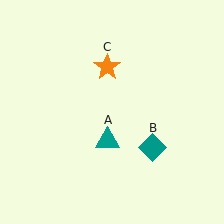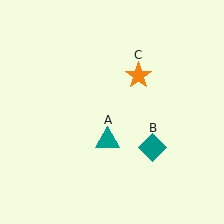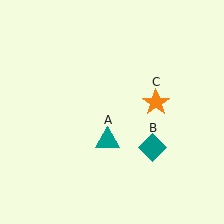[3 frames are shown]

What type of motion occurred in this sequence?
The orange star (object C) rotated clockwise around the center of the scene.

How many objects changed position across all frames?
1 object changed position: orange star (object C).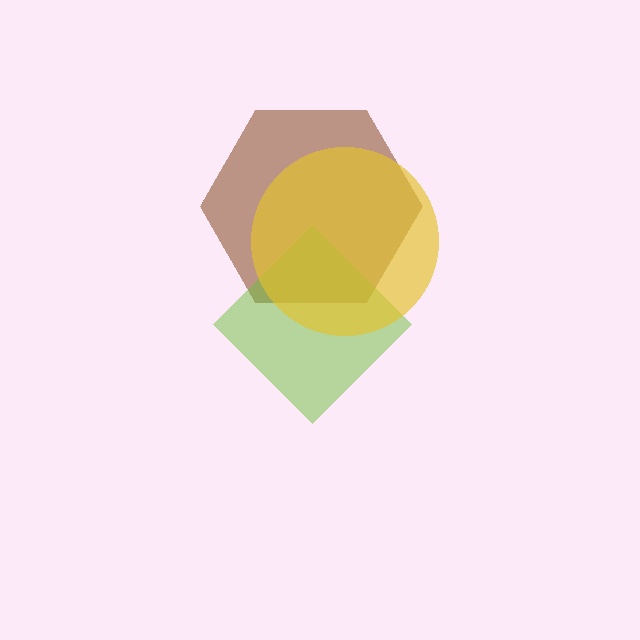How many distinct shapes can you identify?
There are 3 distinct shapes: a brown hexagon, a lime diamond, a yellow circle.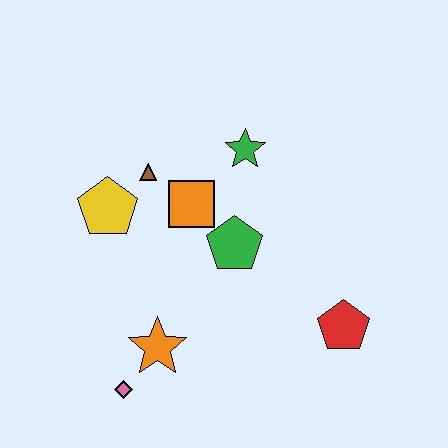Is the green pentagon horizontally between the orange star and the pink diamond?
No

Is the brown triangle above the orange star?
Yes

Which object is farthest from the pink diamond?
The green star is farthest from the pink diamond.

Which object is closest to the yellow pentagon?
The brown triangle is closest to the yellow pentagon.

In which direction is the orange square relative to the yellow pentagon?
The orange square is to the right of the yellow pentagon.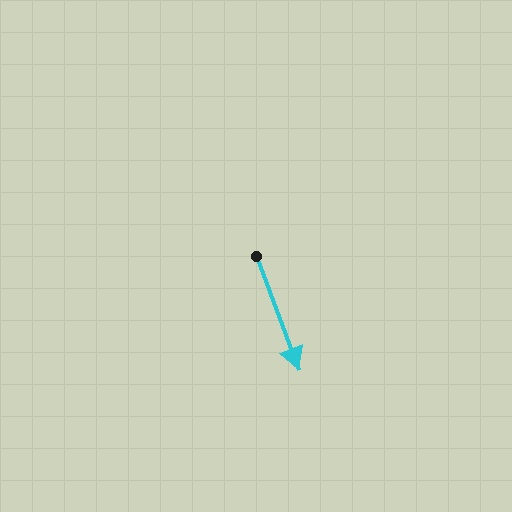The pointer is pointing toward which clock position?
Roughly 5 o'clock.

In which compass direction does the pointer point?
South.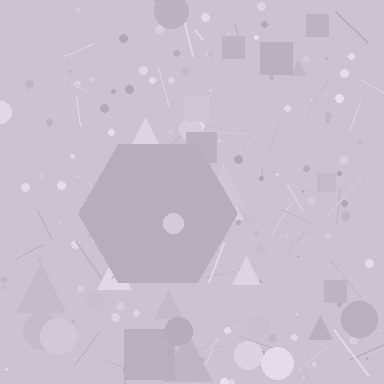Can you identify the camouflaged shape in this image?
The camouflaged shape is a hexagon.